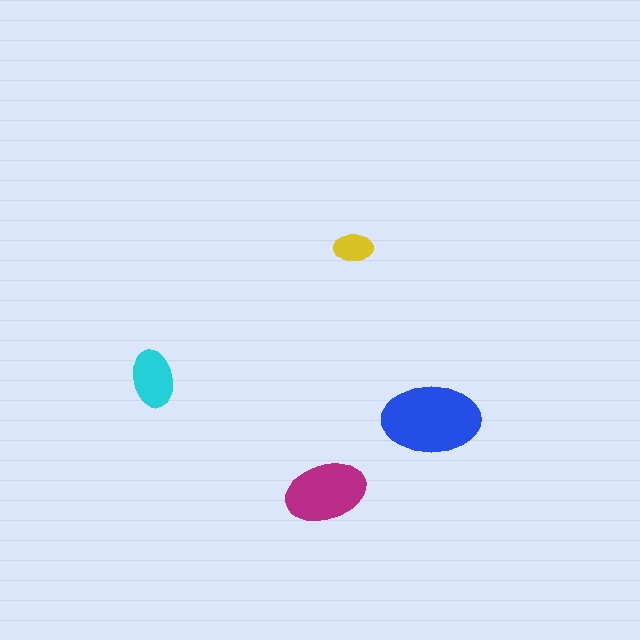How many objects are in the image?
There are 4 objects in the image.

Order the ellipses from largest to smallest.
the blue one, the magenta one, the cyan one, the yellow one.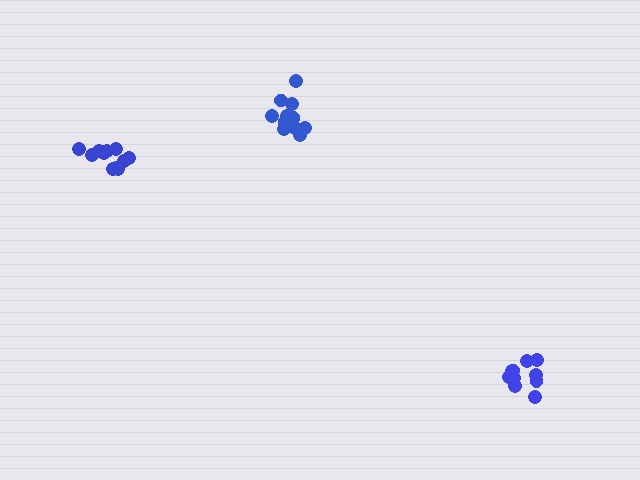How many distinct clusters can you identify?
There are 3 distinct clusters.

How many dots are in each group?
Group 1: 11 dots, Group 2: 10 dots, Group 3: 11 dots (32 total).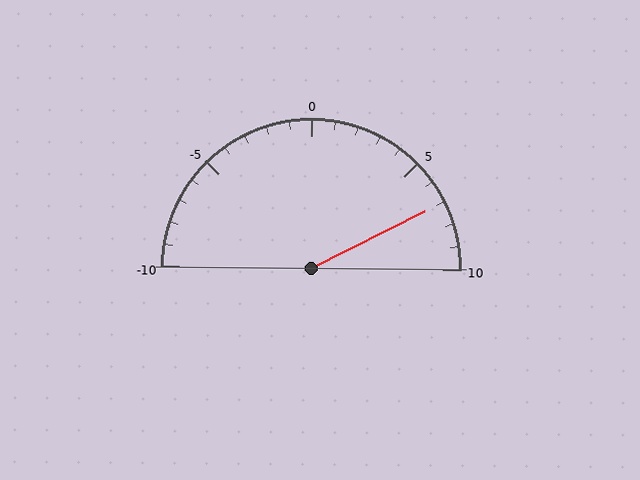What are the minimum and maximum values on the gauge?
The gauge ranges from -10 to 10.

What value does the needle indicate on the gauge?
The needle indicates approximately 7.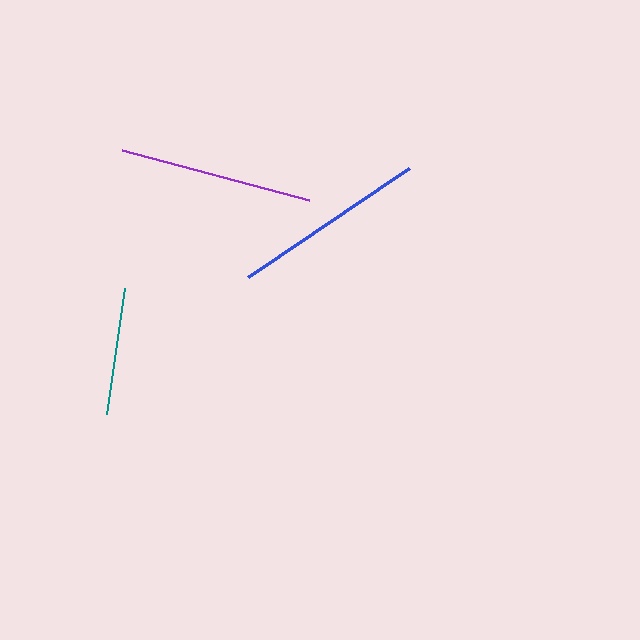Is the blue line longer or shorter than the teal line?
The blue line is longer than the teal line.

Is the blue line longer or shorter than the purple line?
The blue line is longer than the purple line.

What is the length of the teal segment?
The teal segment is approximately 127 pixels long.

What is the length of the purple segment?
The purple segment is approximately 193 pixels long.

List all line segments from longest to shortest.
From longest to shortest: blue, purple, teal.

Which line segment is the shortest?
The teal line is the shortest at approximately 127 pixels.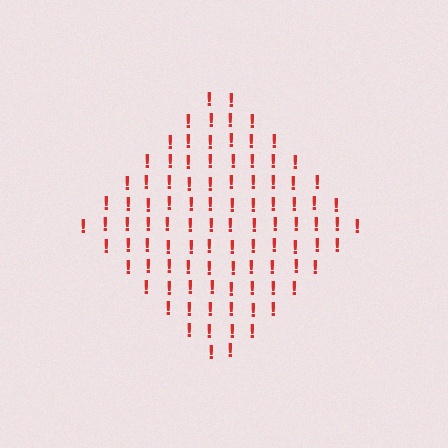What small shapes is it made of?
It is made of small exclamation marks.